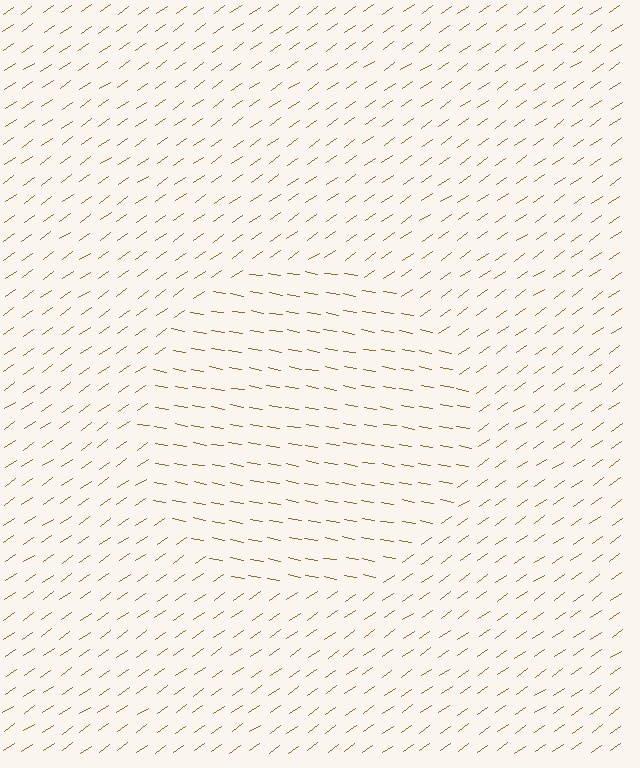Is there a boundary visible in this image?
Yes, there is a texture boundary formed by a change in line orientation.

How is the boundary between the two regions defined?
The boundary is defined purely by a change in line orientation (approximately 45 degrees difference). All lines are the same color and thickness.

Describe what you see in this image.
The image is filled with small brown line segments. A circle region in the image has lines oriented differently from the surrounding lines, creating a visible texture boundary.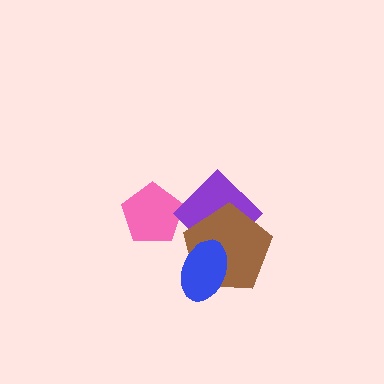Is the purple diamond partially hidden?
Yes, it is partially covered by another shape.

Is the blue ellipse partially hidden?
No, no other shape covers it.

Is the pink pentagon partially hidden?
Yes, it is partially covered by another shape.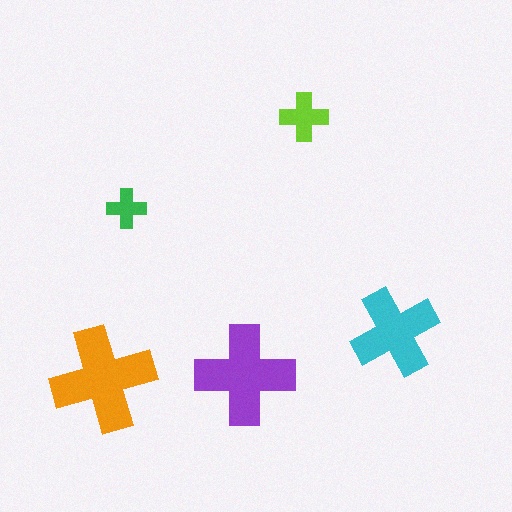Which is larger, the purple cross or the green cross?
The purple one.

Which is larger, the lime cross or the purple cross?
The purple one.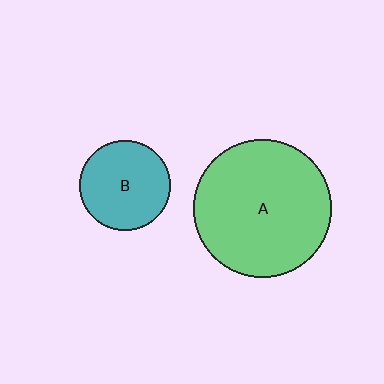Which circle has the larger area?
Circle A (green).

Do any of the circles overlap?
No, none of the circles overlap.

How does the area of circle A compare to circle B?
Approximately 2.3 times.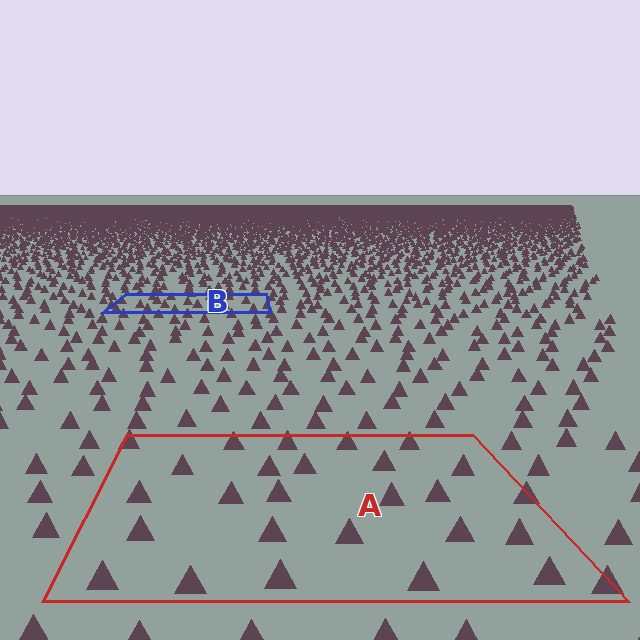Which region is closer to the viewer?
Region A is closer. The texture elements there are larger and more spread out.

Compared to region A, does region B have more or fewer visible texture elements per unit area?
Region B has more texture elements per unit area — they are packed more densely because it is farther away.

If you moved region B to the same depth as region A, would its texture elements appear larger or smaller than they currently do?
They would appear larger. At a closer depth, the same texture elements are projected at a bigger on-screen size.